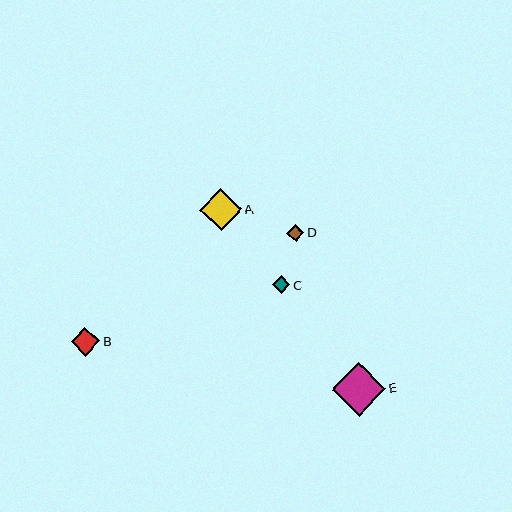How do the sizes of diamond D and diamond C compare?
Diamond D and diamond C are approximately the same size.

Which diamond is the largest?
Diamond E is the largest with a size of approximately 53 pixels.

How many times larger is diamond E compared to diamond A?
Diamond E is approximately 1.3 times the size of diamond A.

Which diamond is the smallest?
Diamond C is the smallest with a size of approximately 17 pixels.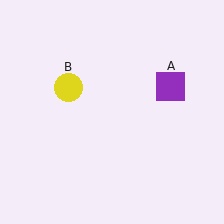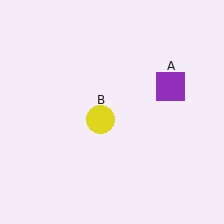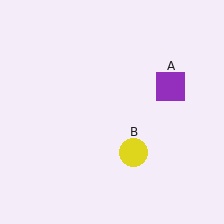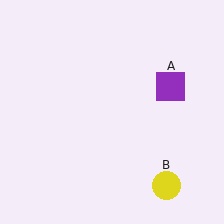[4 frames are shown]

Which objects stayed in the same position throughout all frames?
Purple square (object A) remained stationary.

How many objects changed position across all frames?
1 object changed position: yellow circle (object B).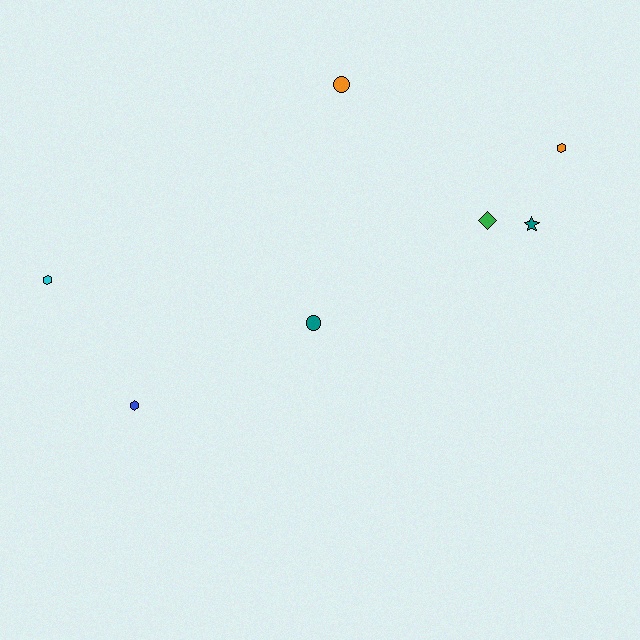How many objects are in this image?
There are 7 objects.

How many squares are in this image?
There are no squares.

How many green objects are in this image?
There is 1 green object.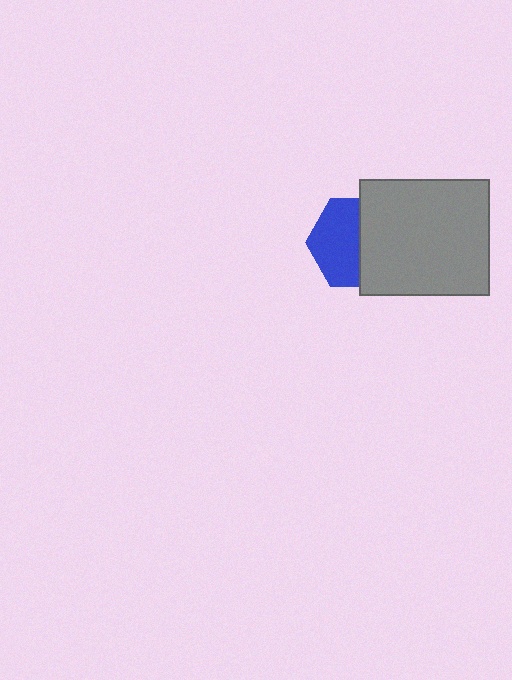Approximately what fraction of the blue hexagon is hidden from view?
Roughly 45% of the blue hexagon is hidden behind the gray rectangle.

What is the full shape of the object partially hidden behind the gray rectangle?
The partially hidden object is a blue hexagon.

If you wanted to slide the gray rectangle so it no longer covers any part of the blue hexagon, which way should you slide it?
Slide it right — that is the most direct way to separate the two shapes.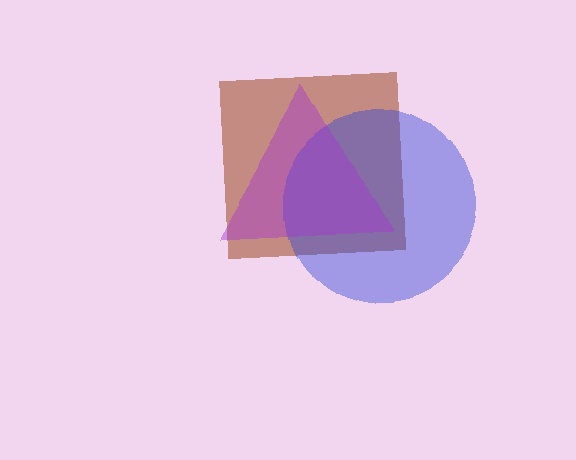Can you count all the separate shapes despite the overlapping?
Yes, there are 3 separate shapes.